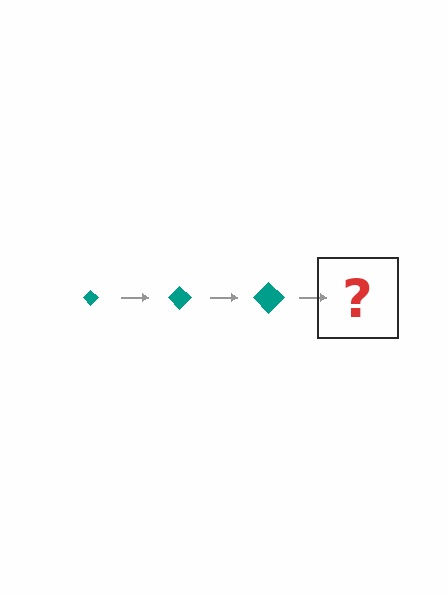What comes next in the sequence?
The next element should be a teal diamond, larger than the previous one.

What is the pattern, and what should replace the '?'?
The pattern is that the diamond gets progressively larger each step. The '?' should be a teal diamond, larger than the previous one.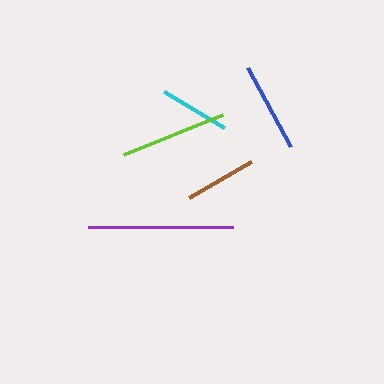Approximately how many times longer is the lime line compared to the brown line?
The lime line is approximately 1.5 times the length of the brown line.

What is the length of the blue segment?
The blue segment is approximately 90 pixels long.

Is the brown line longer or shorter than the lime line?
The lime line is longer than the brown line.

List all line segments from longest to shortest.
From longest to shortest: purple, lime, blue, brown, cyan.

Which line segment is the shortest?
The cyan line is the shortest at approximately 70 pixels.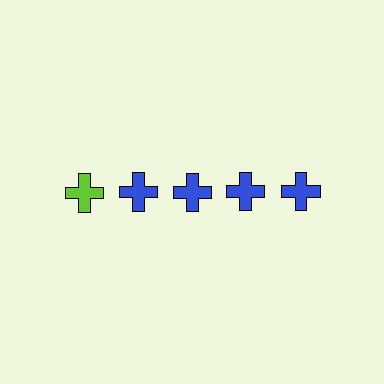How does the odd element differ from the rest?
It has a different color: lime instead of blue.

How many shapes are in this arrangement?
There are 5 shapes arranged in a grid pattern.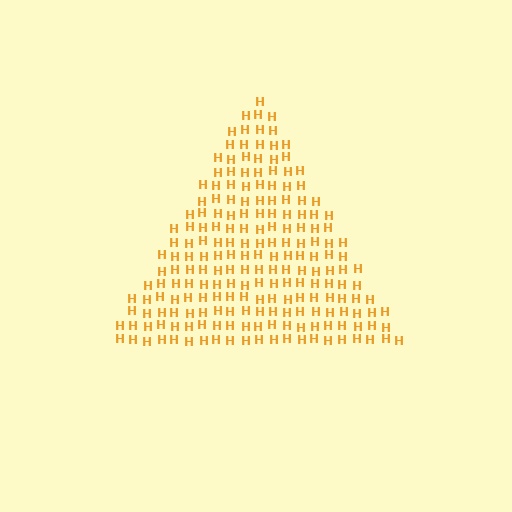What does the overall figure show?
The overall figure shows a triangle.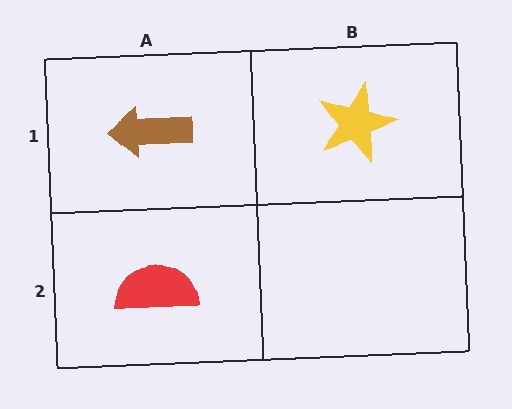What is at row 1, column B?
A yellow star.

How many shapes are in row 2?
1 shape.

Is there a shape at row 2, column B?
No, that cell is empty.